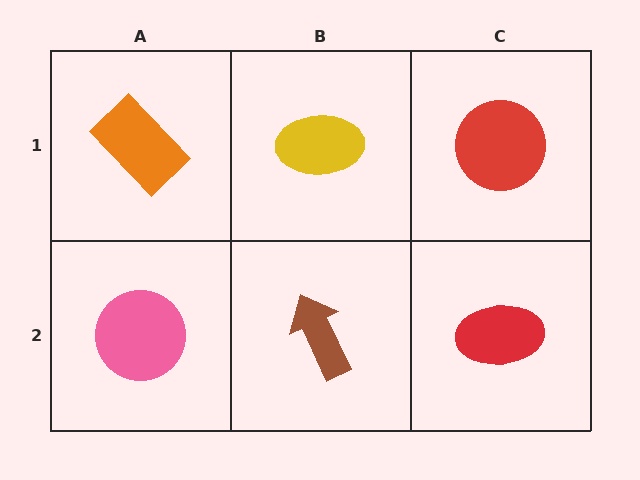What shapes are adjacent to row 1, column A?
A pink circle (row 2, column A), a yellow ellipse (row 1, column B).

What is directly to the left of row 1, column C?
A yellow ellipse.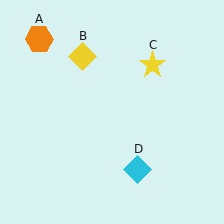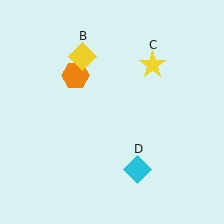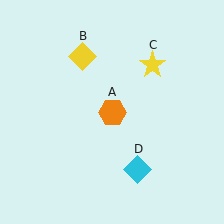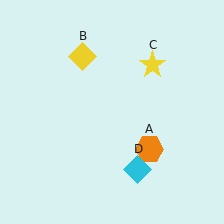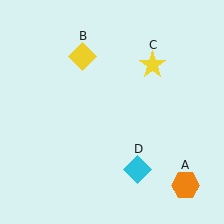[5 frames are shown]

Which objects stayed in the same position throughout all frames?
Yellow diamond (object B) and yellow star (object C) and cyan diamond (object D) remained stationary.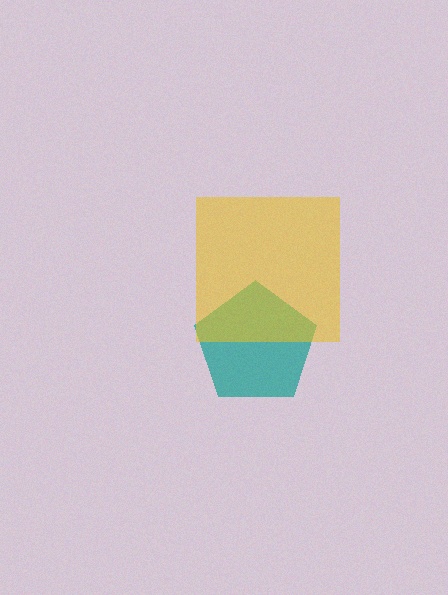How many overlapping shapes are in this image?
There are 2 overlapping shapes in the image.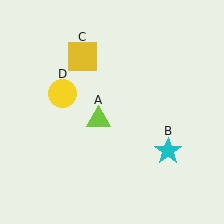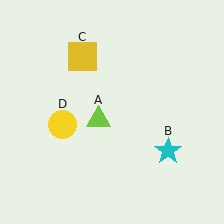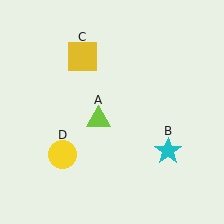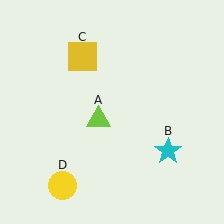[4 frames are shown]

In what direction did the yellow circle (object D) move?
The yellow circle (object D) moved down.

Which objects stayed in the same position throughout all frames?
Lime triangle (object A) and cyan star (object B) and yellow square (object C) remained stationary.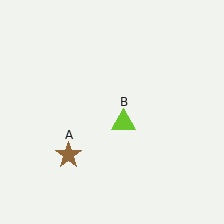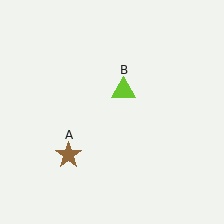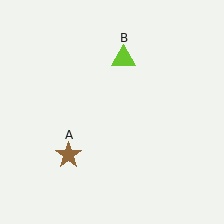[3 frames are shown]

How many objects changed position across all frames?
1 object changed position: lime triangle (object B).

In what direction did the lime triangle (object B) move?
The lime triangle (object B) moved up.